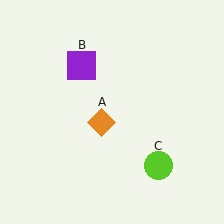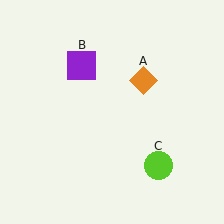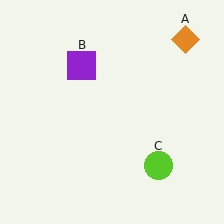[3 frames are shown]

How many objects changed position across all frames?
1 object changed position: orange diamond (object A).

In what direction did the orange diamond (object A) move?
The orange diamond (object A) moved up and to the right.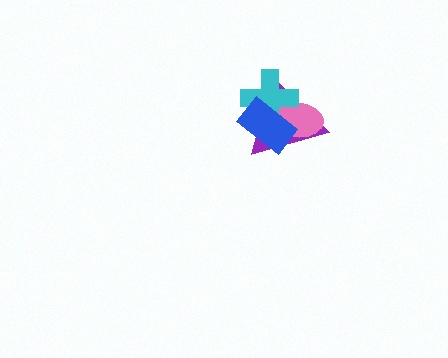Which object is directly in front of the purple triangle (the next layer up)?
The pink ellipse is directly in front of the purple triangle.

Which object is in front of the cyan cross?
The blue rectangle is in front of the cyan cross.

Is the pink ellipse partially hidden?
Yes, it is partially covered by another shape.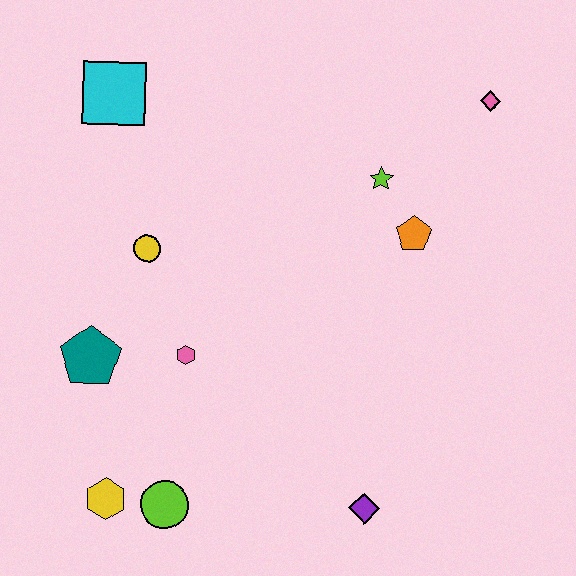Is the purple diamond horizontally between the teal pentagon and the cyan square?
No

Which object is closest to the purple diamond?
The lime circle is closest to the purple diamond.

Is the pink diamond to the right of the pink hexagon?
Yes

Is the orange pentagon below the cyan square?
Yes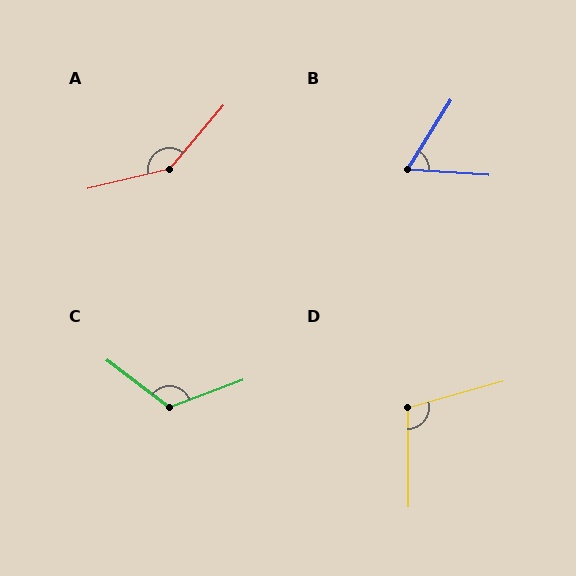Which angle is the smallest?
B, at approximately 62 degrees.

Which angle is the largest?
A, at approximately 143 degrees.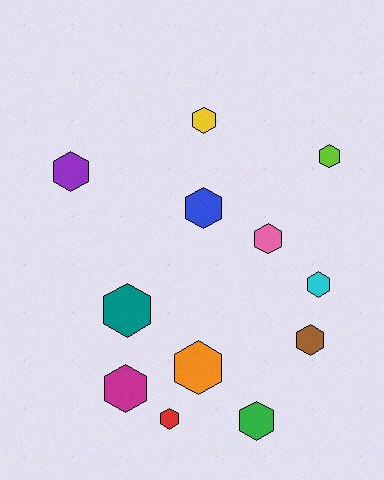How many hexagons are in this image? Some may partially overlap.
There are 12 hexagons.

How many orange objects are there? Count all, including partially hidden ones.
There is 1 orange object.